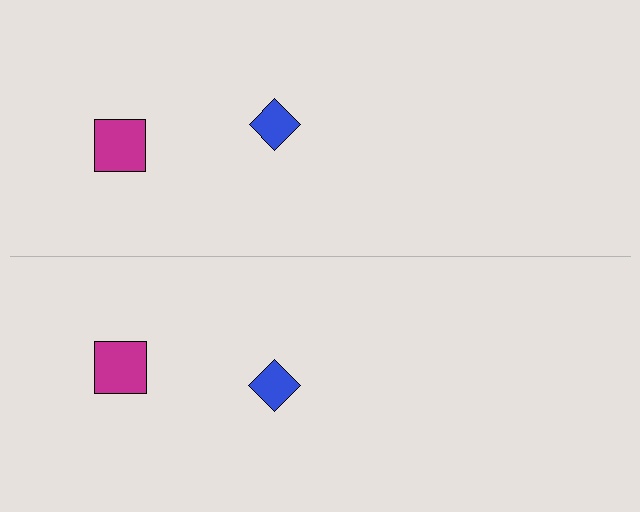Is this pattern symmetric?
Yes, this pattern has bilateral (reflection) symmetry.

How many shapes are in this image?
There are 4 shapes in this image.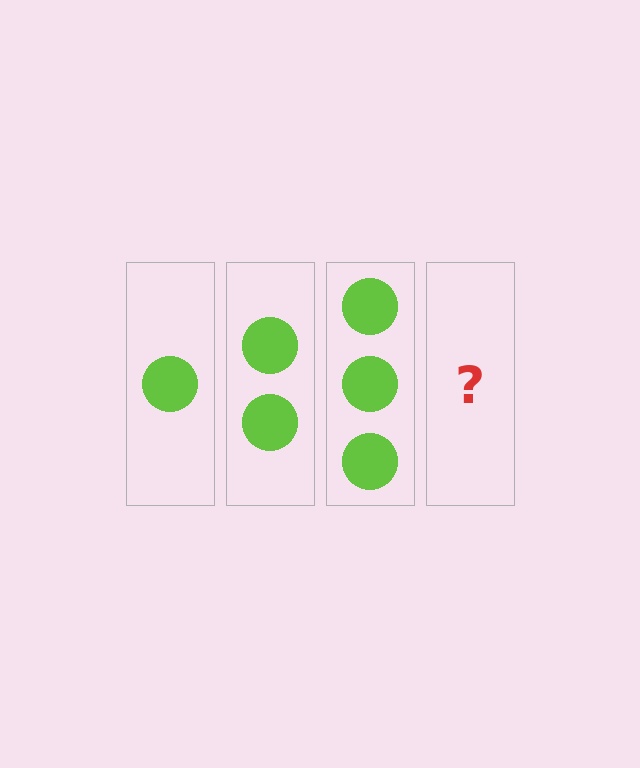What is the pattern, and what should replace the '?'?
The pattern is that each step adds one more circle. The '?' should be 4 circles.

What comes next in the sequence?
The next element should be 4 circles.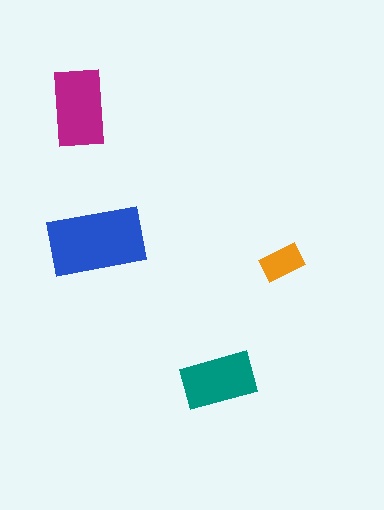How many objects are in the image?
There are 4 objects in the image.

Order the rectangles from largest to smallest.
the blue one, the magenta one, the teal one, the orange one.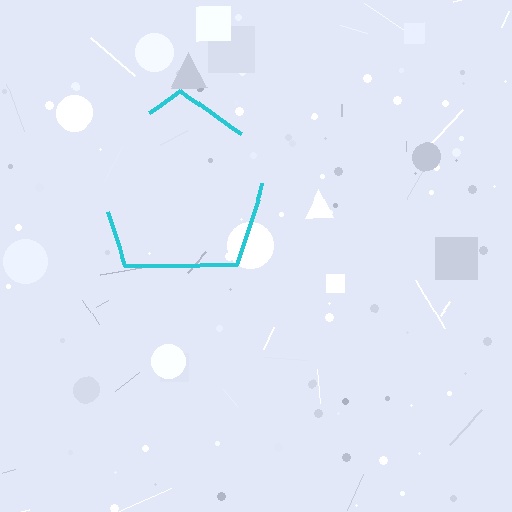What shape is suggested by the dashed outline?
The dashed outline suggests a pentagon.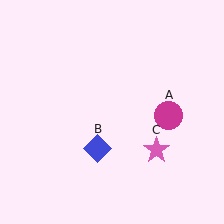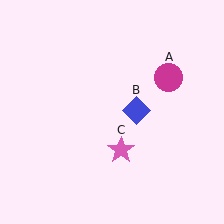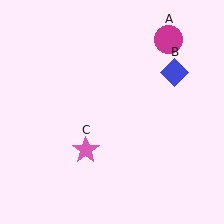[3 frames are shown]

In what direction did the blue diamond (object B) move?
The blue diamond (object B) moved up and to the right.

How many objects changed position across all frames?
3 objects changed position: magenta circle (object A), blue diamond (object B), pink star (object C).